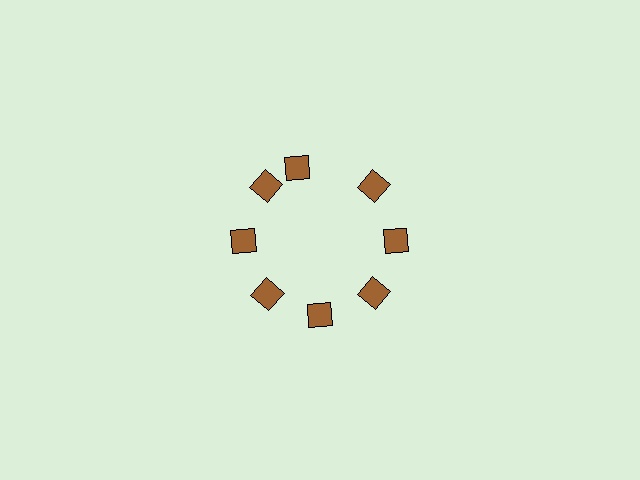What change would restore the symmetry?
The symmetry would be restored by rotating it back into even spacing with its neighbors so that all 8 diamonds sit at equal angles and equal distance from the center.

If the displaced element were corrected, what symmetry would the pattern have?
It would have 8-fold rotational symmetry — the pattern would map onto itself every 45 degrees.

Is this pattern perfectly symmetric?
No. The 8 brown diamonds are arranged in a ring, but one element near the 12 o'clock position is rotated out of alignment along the ring, breaking the 8-fold rotational symmetry.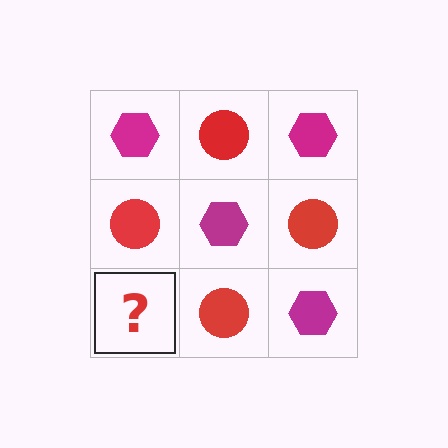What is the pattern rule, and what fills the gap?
The rule is that it alternates magenta hexagon and red circle in a checkerboard pattern. The gap should be filled with a magenta hexagon.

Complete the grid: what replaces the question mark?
The question mark should be replaced with a magenta hexagon.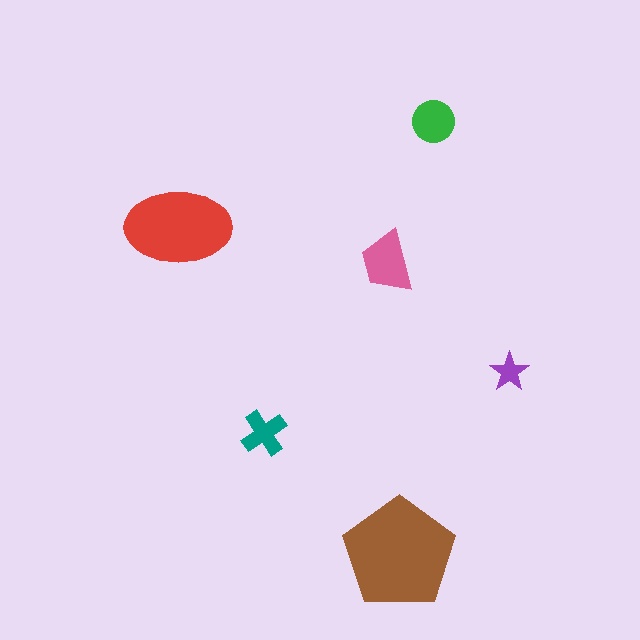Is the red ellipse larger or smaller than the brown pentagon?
Smaller.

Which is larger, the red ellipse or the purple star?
The red ellipse.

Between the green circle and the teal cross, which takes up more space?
The green circle.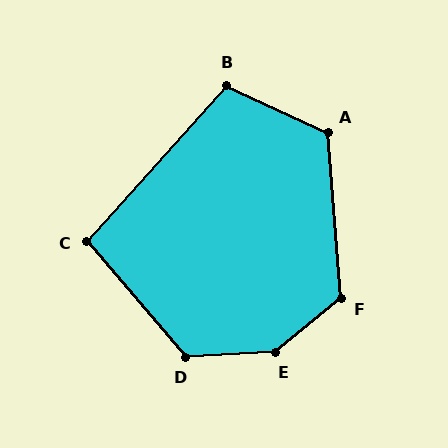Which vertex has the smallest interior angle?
C, at approximately 97 degrees.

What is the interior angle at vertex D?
Approximately 128 degrees (obtuse).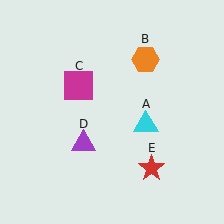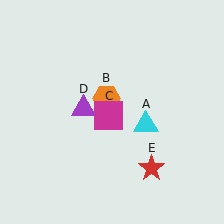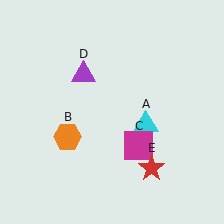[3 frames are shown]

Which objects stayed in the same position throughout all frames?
Cyan triangle (object A) and red star (object E) remained stationary.